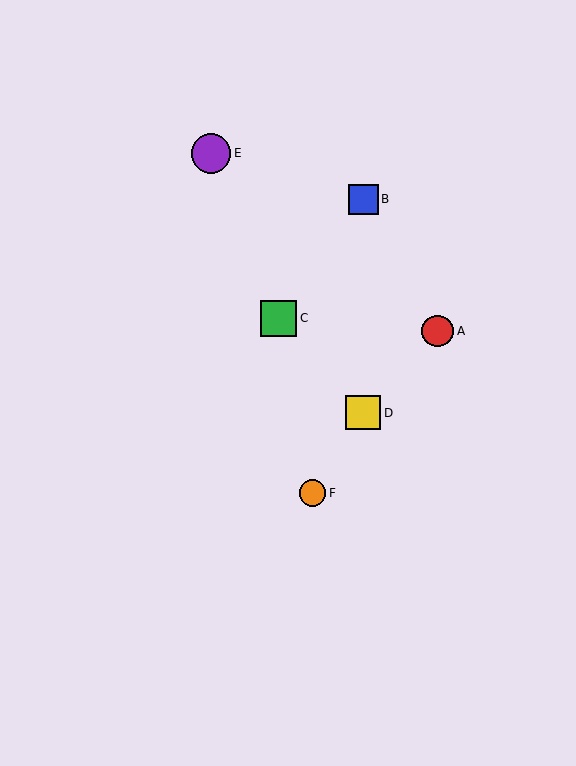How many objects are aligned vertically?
2 objects (B, D) are aligned vertically.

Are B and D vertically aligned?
Yes, both are at x≈363.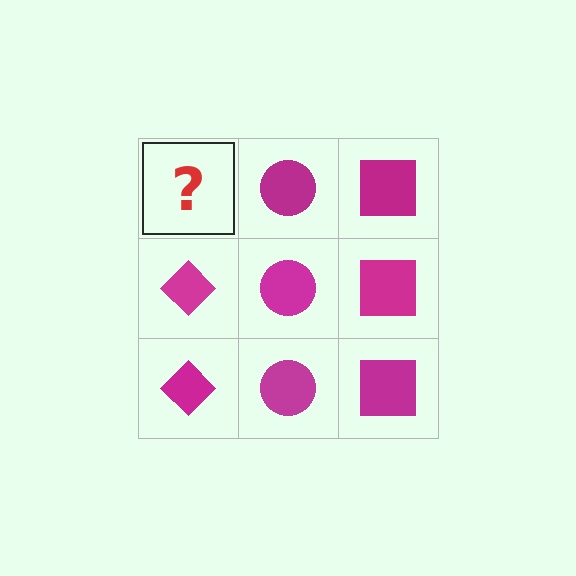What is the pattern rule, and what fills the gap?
The rule is that each column has a consistent shape. The gap should be filled with a magenta diamond.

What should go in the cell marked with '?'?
The missing cell should contain a magenta diamond.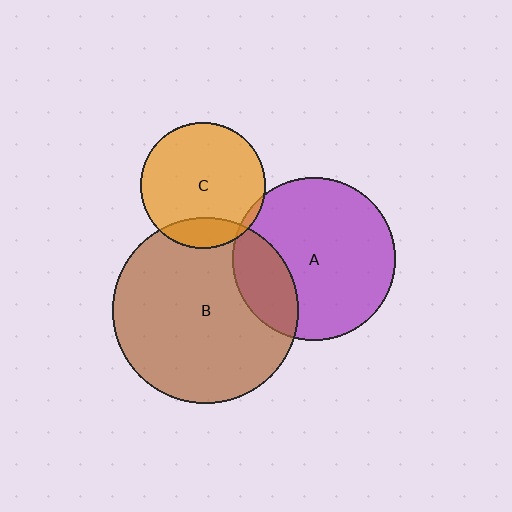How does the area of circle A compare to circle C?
Approximately 1.7 times.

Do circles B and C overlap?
Yes.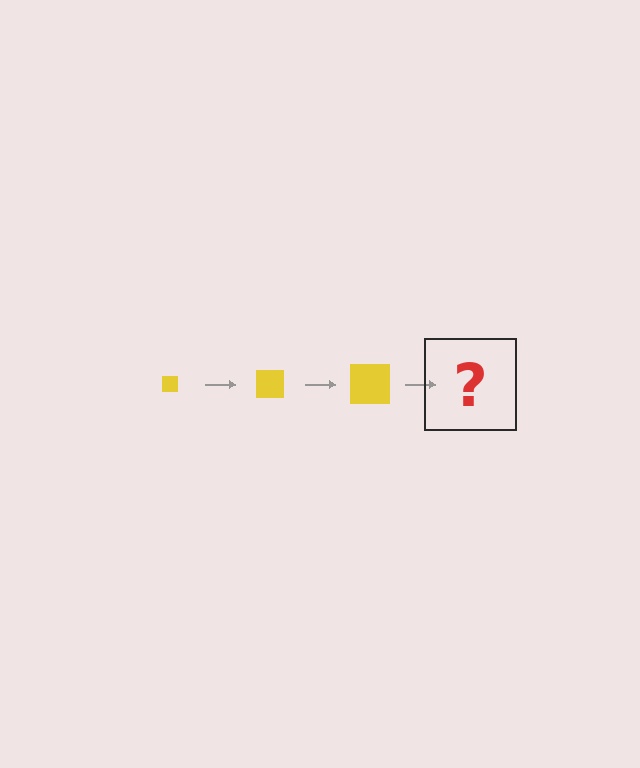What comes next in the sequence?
The next element should be a yellow square, larger than the previous one.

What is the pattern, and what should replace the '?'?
The pattern is that the square gets progressively larger each step. The '?' should be a yellow square, larger than the previous one.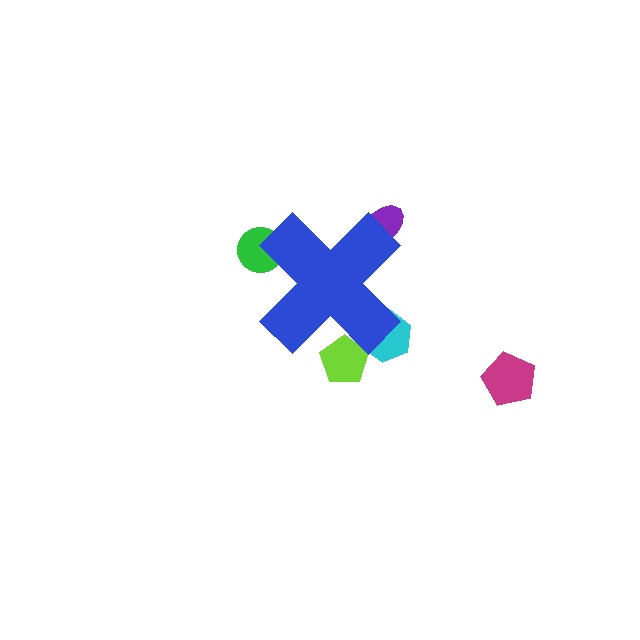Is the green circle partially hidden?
Yes, the green circle is partially hidden behind the blue cross.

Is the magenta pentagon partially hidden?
No, the magenta pentagon is fully visible.